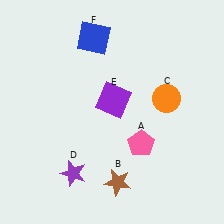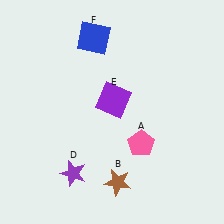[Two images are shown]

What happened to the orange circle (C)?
The orange circle (C) was removed in Image 2. It was in the top-right area of Image 1.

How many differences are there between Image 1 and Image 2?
There is 1 difference between the two images.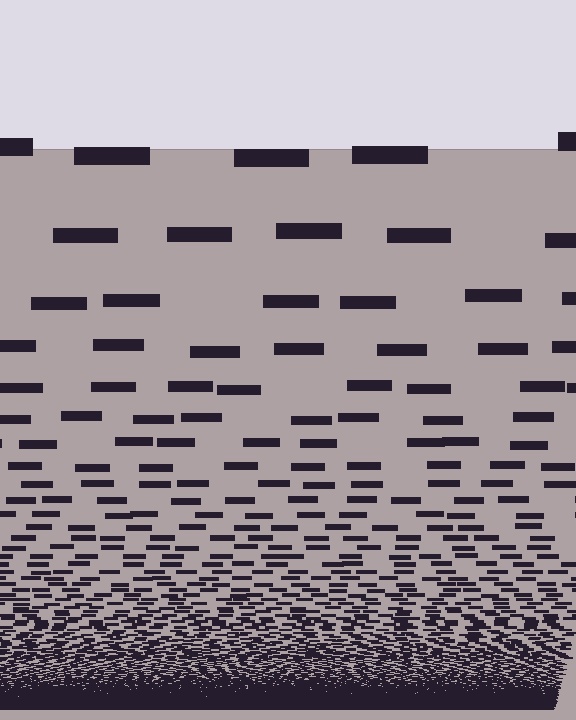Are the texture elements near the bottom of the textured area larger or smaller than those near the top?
Smaller. The gradient is inverted — elements near the bottom are smaller and denser.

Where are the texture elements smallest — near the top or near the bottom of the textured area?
Near the bottom.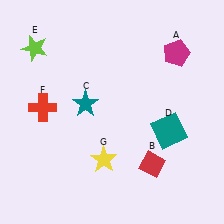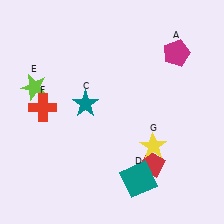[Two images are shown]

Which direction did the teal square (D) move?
The teal square (D) moved down.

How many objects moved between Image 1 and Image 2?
3 objects moved between the two images.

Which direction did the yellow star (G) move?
The yellow star (G) moved right.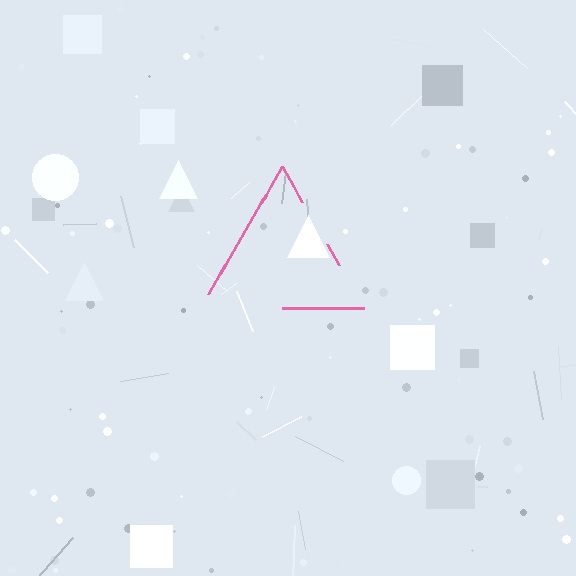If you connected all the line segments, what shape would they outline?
They would outline a triangle.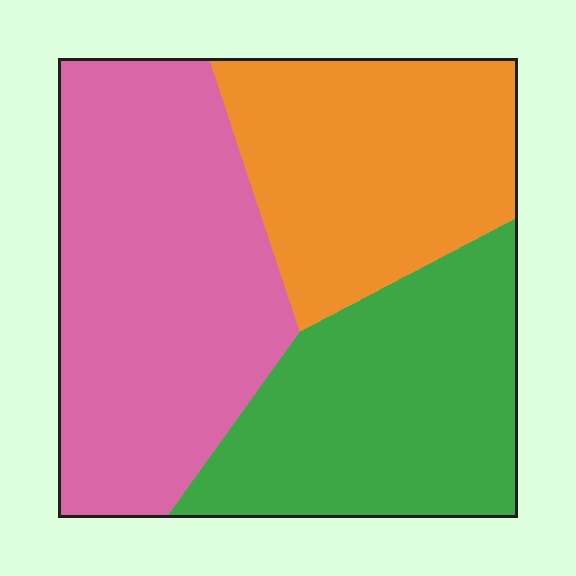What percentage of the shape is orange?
Orange covers 28% of the shape.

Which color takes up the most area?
Pink, at roughly 40%.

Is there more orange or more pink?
Pink.